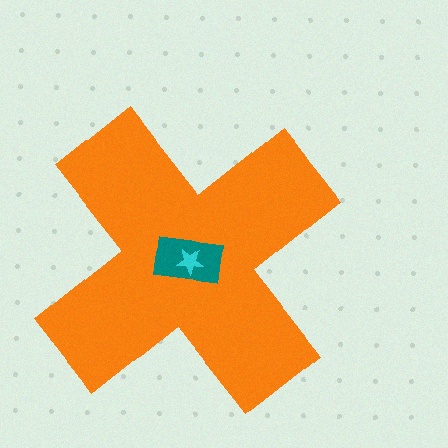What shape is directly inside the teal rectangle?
The cyan star.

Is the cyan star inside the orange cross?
Yes.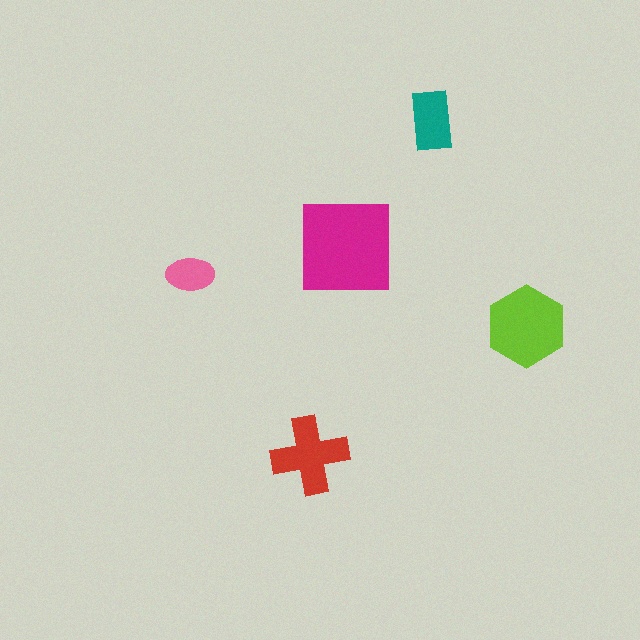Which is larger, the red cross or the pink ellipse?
The red cross.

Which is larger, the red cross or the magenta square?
The magenta square.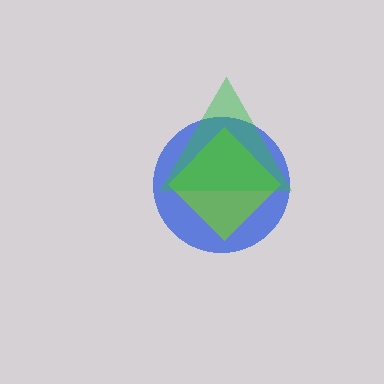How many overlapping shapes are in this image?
There are 3 overlapping shapes in the image.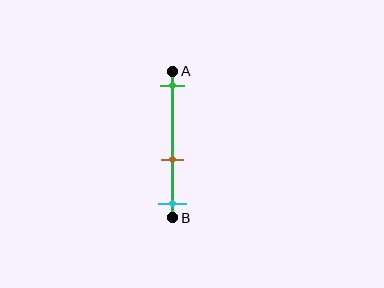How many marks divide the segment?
There are 3 marks dividing the segment.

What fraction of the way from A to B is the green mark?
The green mark is approximately 10% (0.1) of the way from A to B.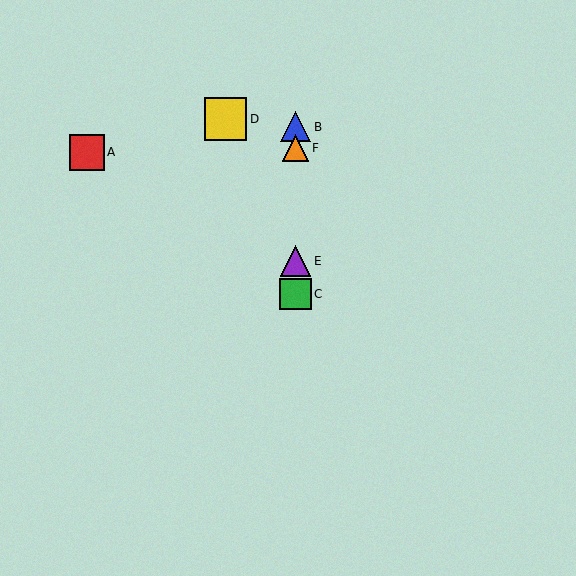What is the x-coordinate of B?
Object B is at x≈295.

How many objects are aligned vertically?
4 objects (B, C, E, F) are aligned vertically.